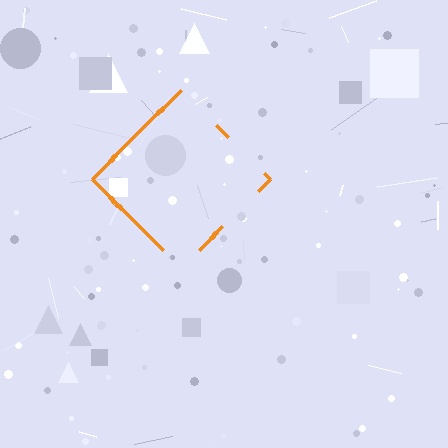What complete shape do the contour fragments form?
The contour fragments form a diamond.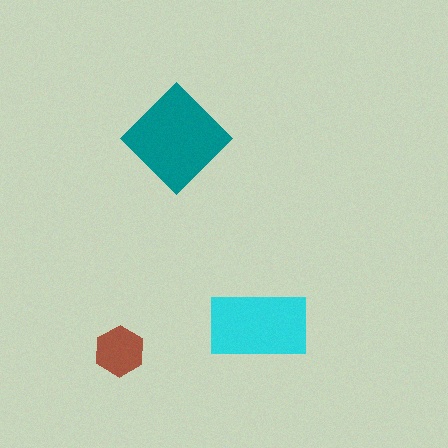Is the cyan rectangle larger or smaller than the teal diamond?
Smaller.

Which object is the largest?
The teal diamond.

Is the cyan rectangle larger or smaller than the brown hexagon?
Larger.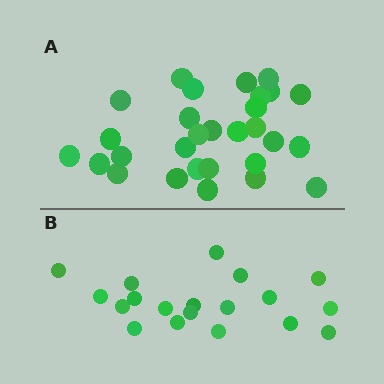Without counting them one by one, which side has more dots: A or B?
Region A (the top region) has more dots.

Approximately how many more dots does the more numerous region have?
Region A has roughly 10 or so more dots than region B.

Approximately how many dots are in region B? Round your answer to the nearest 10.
About 20 dots. (The exact count is 19, which rounds to 20.)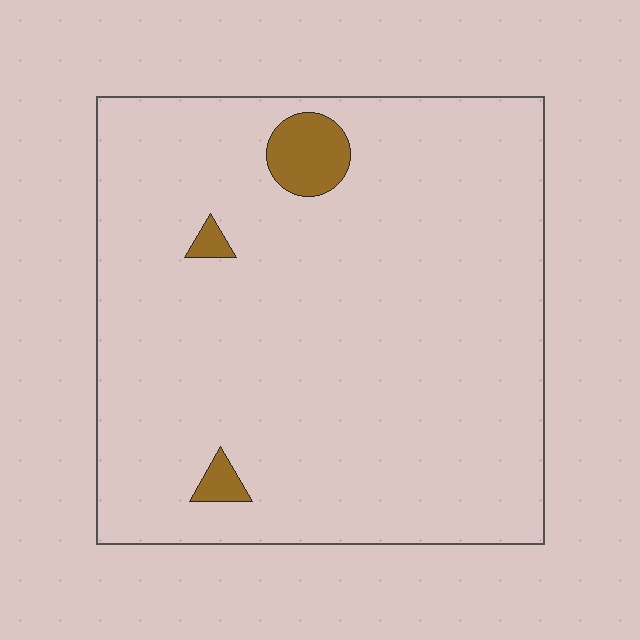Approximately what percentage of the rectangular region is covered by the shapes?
Approximately 5%.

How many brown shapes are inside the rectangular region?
3.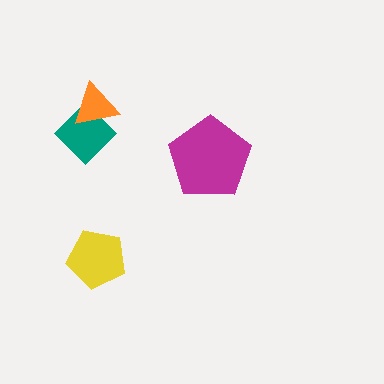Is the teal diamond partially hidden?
Yes, it is partially covered by another shape.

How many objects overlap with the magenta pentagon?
0 objects overlap with the magenta pentagon.